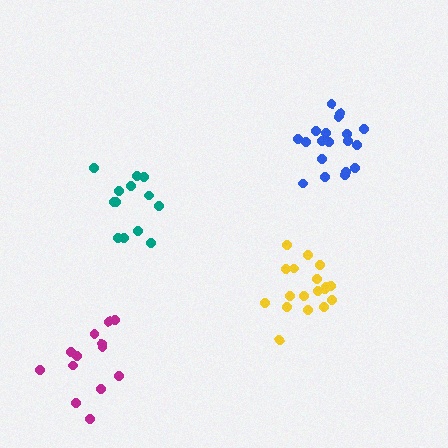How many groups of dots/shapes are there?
There are 4 groups.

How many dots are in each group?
Group 1: 19 dots, Group 2: 13 dots, Group 3: 18 dots, Group 4: 13 dots (63 total).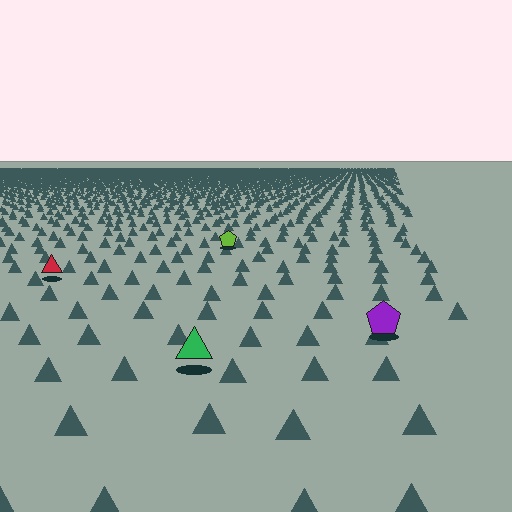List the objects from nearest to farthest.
From nearest to farthest: the green triangle, the purple pentagon, the red triangle, the lime pentagon.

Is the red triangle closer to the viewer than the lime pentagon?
Yes. The red triangle is closer — you can tell from the texture gradient: the ground texture is coarser near it.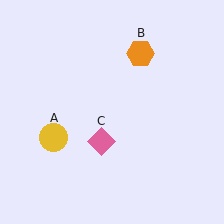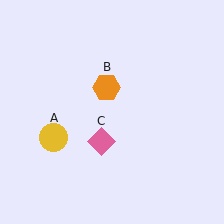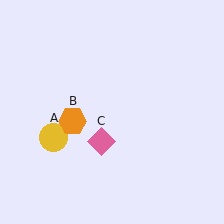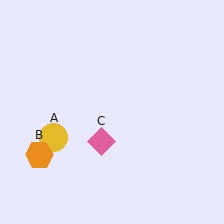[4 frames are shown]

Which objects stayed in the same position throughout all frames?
Yellow circle (object A) and pink diamond (object C) remained stationary.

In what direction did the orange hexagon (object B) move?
The orange hexagon (object B) moved down and to the left.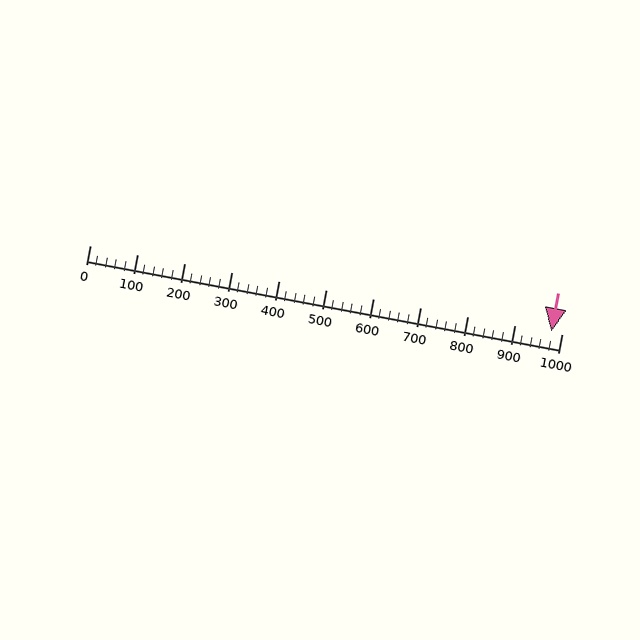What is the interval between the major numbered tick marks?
The major tick marks are spaced 100 units apart.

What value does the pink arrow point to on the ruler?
The pink arrow points to approximately 979.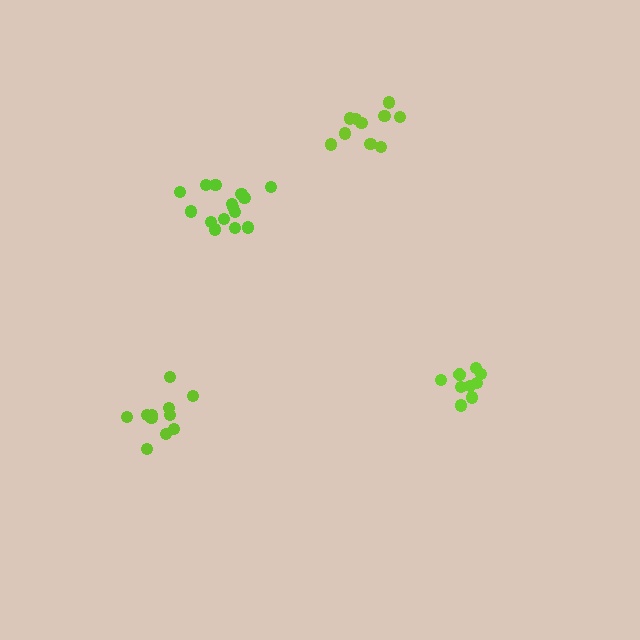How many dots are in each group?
Group 1: 15 dots, Group 2: 10 dots, Group 3: 10 dots, Group 4: 11 dots (46 total).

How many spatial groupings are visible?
There are 4 spatial groupings.